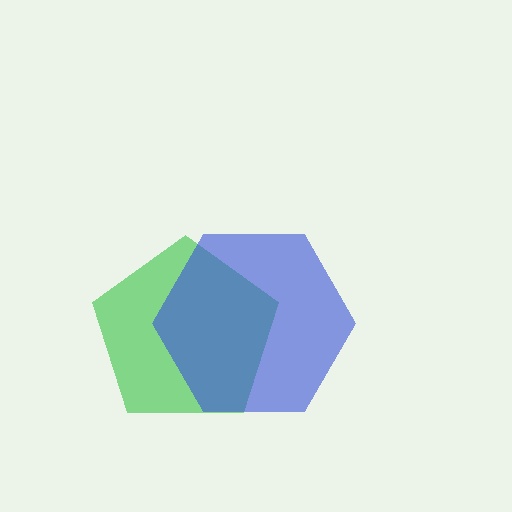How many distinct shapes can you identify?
There are 2 distinct shapes: a green pentagon, a blue hexagon.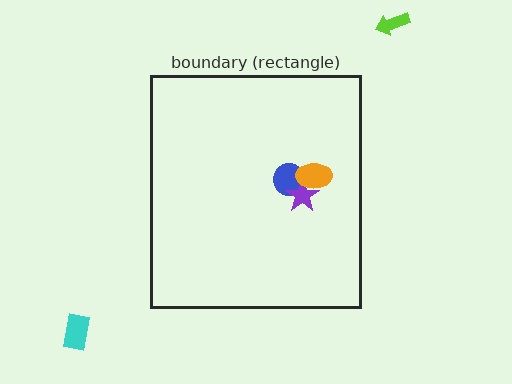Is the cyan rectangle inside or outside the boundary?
Outside.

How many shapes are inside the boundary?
3 inside, 2 outside.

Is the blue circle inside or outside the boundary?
Inside.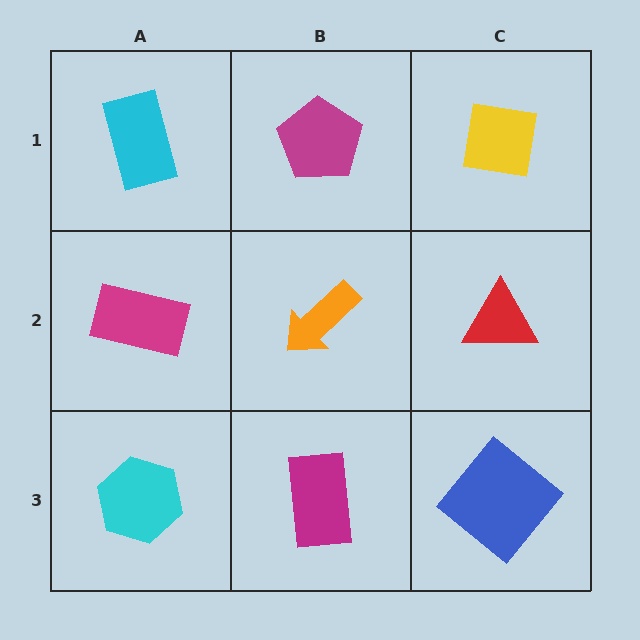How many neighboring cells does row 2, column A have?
3.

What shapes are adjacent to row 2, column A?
A cyan rectangle (row 1, column A), a cyan hexagon (row 3, column A), an orange arrow (row 2, column B).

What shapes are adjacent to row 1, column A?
A magenta rectangle (row 2, column A), a magenta pentagon (row 1, column B).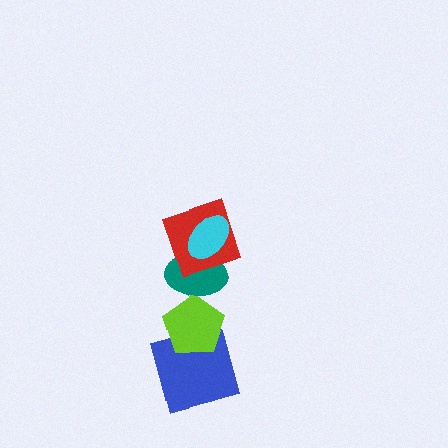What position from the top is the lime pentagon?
The lime pentagon is 4th from the top.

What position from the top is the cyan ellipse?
The cyan ellipse is 1st from the top.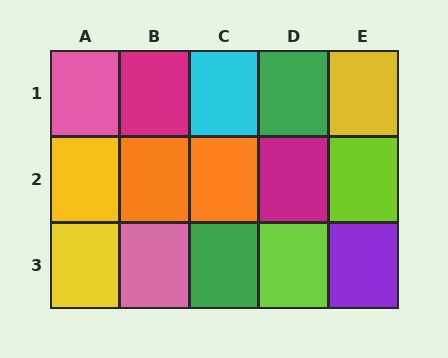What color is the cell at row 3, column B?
Pink.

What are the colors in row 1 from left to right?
Pink, magenta, cyan, green, yellow.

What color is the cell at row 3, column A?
Yellow.